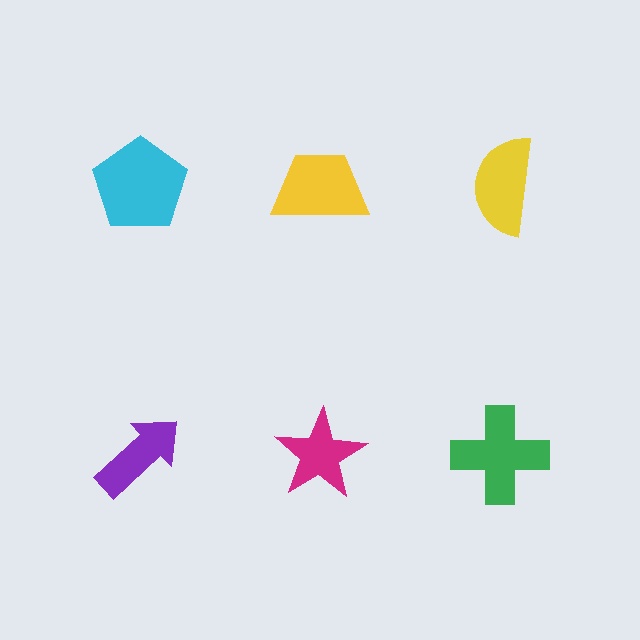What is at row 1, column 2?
A yellow trapezoid.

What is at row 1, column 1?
A cyan pentagon.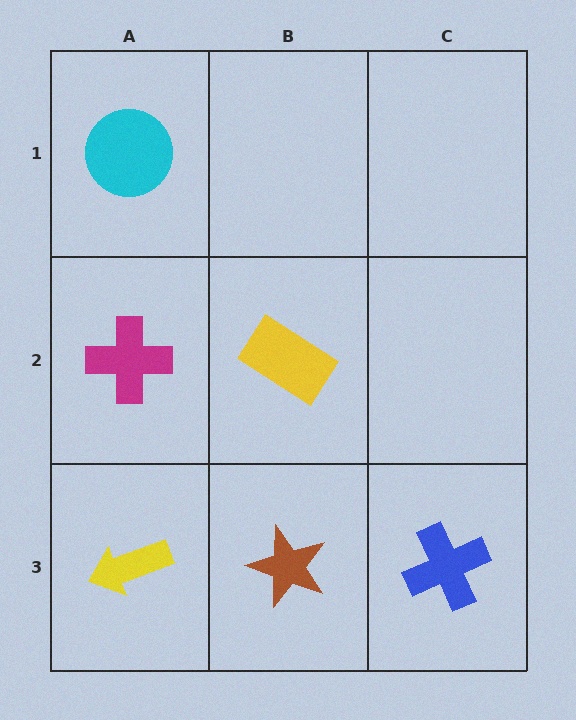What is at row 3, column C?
A blue cross.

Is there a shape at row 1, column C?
No, that cell is empty.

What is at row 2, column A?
A magenta cross.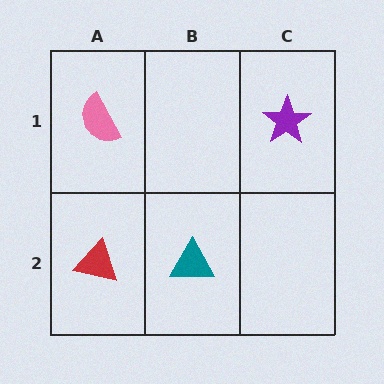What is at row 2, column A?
A red triangle.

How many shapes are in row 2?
2 shapes.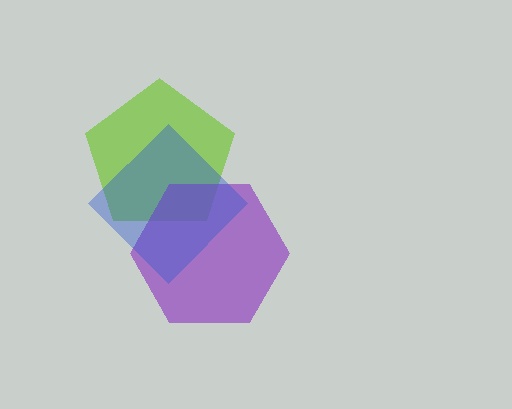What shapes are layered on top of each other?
The layered shapes are: a lime pentagon, a purple hexagon, a blue diamond.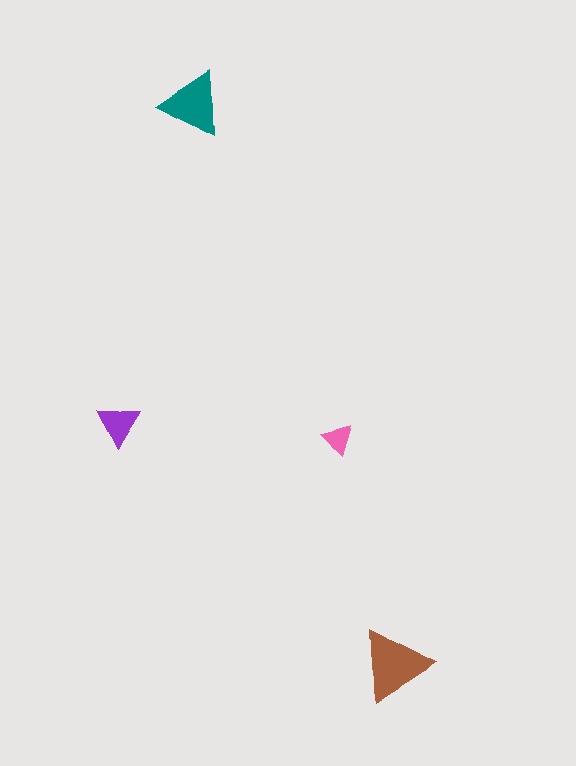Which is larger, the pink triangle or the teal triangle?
The teal one.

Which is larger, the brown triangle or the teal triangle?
The brown one.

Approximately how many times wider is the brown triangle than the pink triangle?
About 2.5 times wider.